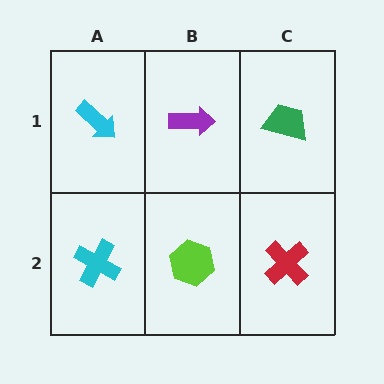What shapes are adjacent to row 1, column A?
A cyan cross (row 2, column A), a purple arrow (row 1, column B).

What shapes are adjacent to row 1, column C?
A red cross (row 2, column C), a purple arrow (row 1, column B).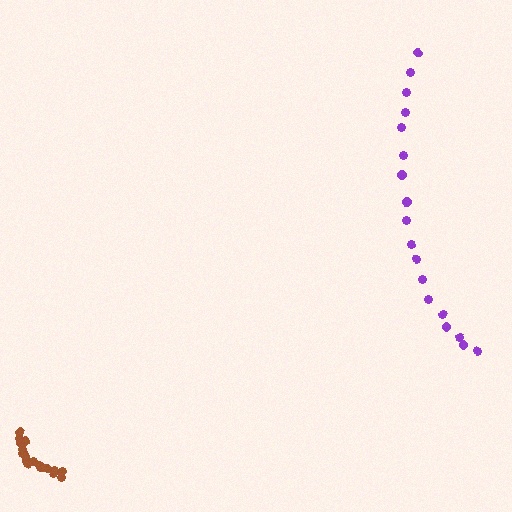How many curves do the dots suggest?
There are 2 distinct paths.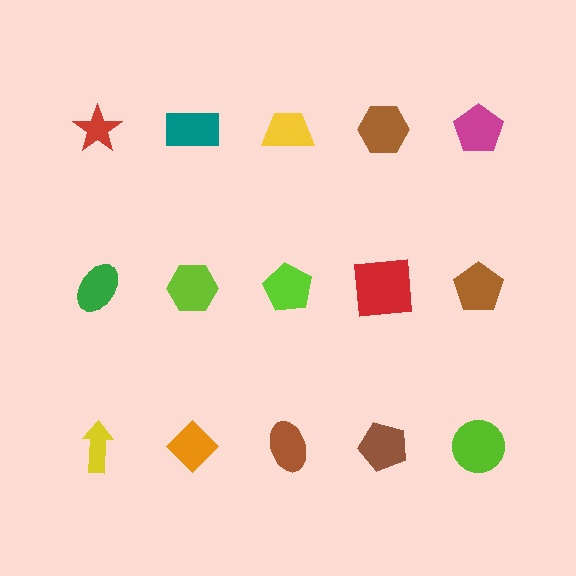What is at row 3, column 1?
A yellow arrow.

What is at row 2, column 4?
A red square.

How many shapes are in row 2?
5 shapes.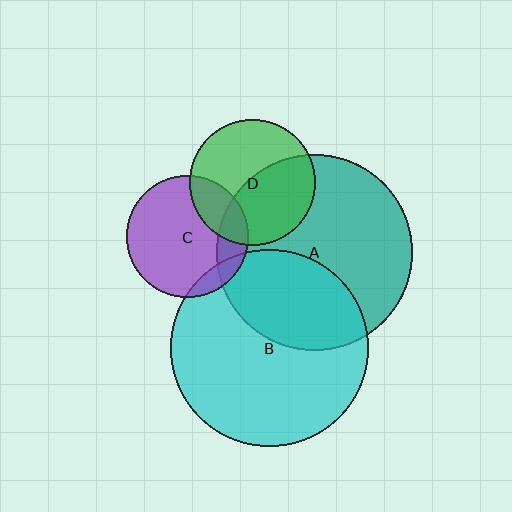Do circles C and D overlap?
Yes.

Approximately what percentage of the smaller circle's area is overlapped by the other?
Approximately 20%.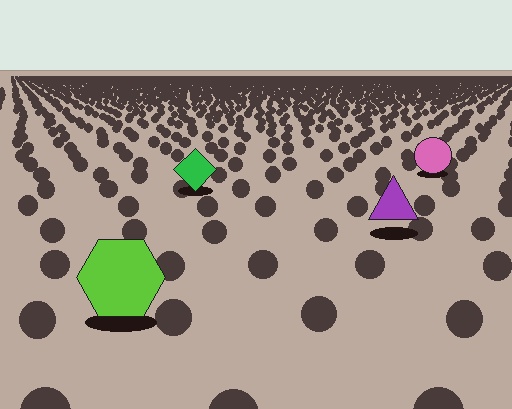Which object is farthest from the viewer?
The pink circle is farthest from the viewer. It appears smaller and the ground texture around it is denser.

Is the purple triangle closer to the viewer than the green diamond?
Yes. The purple triangle is closer — you can tell from the texture gradient: the ground texture is coarser near it.